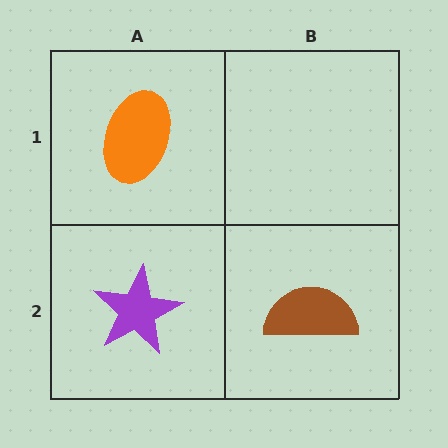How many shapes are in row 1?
1 shape.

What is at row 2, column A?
A purple star.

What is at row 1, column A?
An orange ellipse.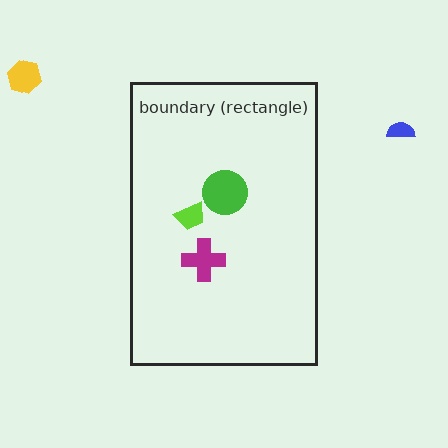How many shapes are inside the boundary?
3 inside, 2 outside.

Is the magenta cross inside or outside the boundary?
Inside.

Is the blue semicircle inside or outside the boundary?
Outside.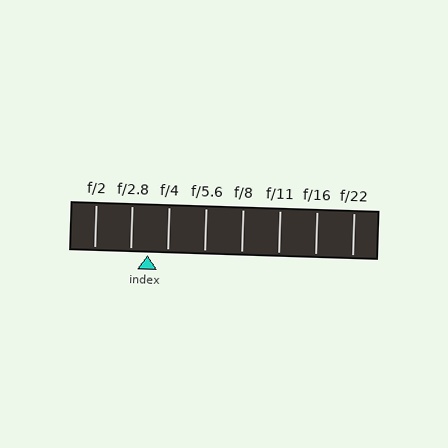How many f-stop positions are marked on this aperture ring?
There are 8 f-stop positions marked.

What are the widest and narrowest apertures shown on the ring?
The widest aperture shown is f/2 and the narrowest is f/22.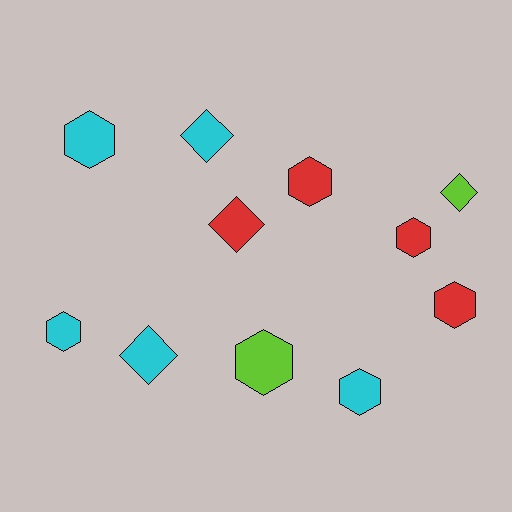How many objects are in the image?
There are 11 objects.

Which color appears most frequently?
Cyan, with 5 objects.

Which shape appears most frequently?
Hexagon, with 7 objects.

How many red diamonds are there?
There is 1 red diamond.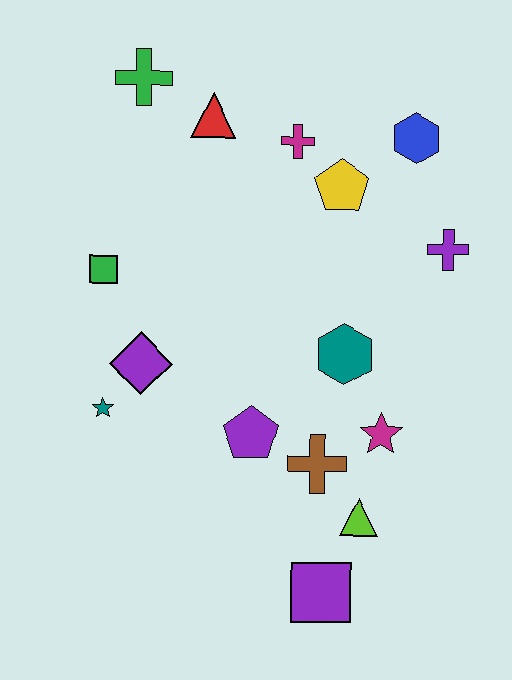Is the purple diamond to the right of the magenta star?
No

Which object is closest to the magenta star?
The brown cross is closest to the magenta star.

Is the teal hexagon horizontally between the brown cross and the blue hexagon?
Yes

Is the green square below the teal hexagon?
No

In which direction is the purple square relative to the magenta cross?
The purple square is below the magenta cross.